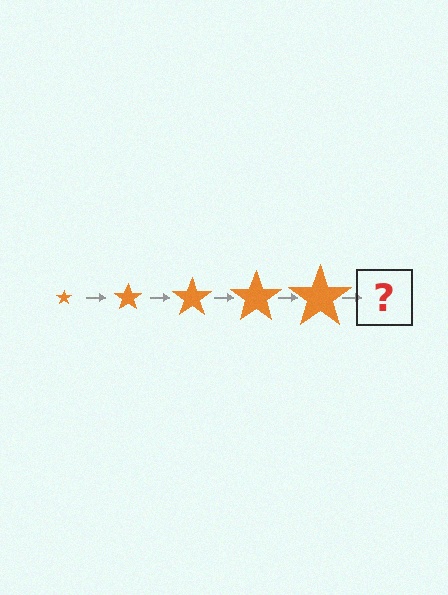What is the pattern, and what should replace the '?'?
The pattern is that the star gets progressively larger each step. The '?' should be an orange star, larger than the previous one.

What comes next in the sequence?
The next element should be an orange star, larger than the previous one.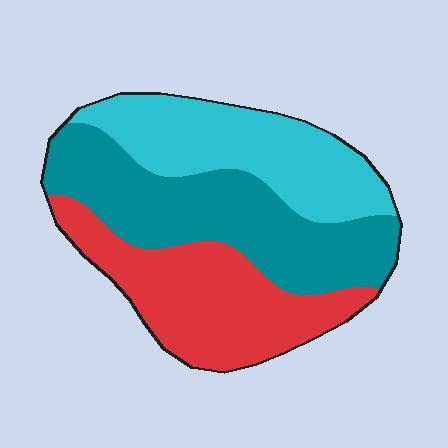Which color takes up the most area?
Teal, at roughly 40%.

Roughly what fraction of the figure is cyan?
Cyan takes up between a sixth and a third of the figure.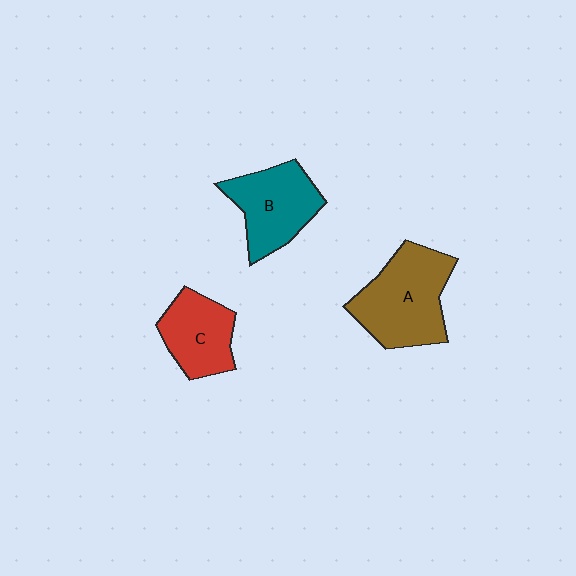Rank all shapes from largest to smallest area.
From largest to smallest: A (brown), B (teal), C (red).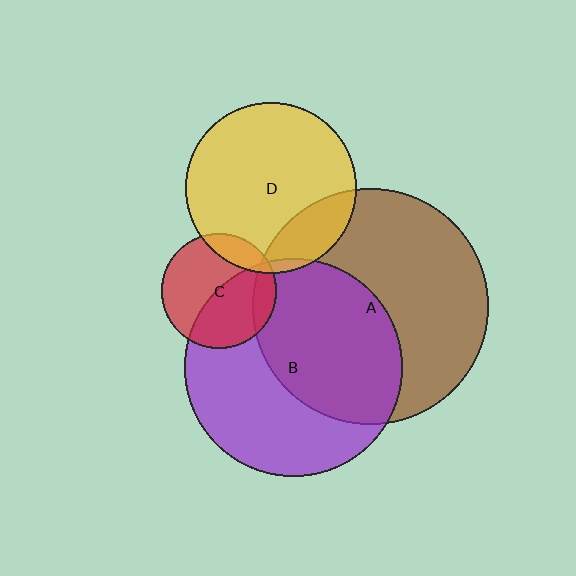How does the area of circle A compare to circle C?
Approximately 4.2 times.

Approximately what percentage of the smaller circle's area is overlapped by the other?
Approximately 50%.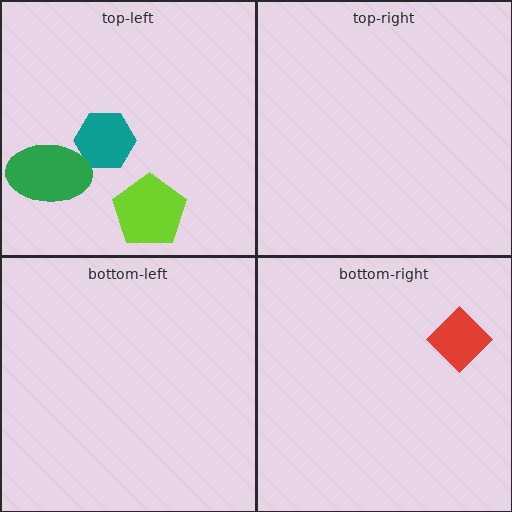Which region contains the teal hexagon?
The top-left region.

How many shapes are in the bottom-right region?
1.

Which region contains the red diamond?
The bottom-right region.